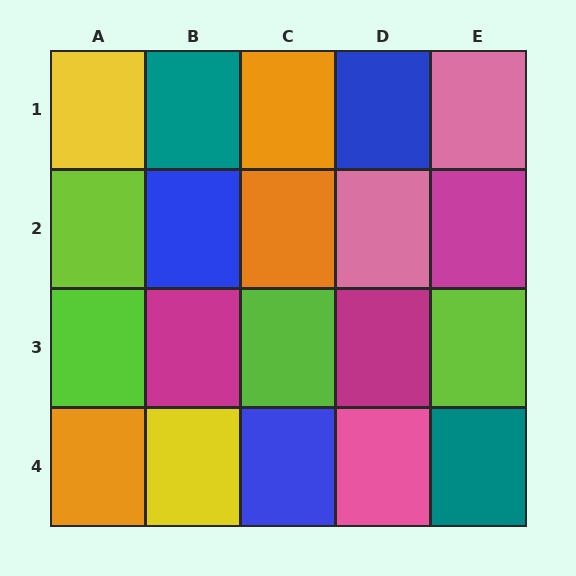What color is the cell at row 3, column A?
Lime.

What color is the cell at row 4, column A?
Orange.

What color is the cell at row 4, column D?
Pink.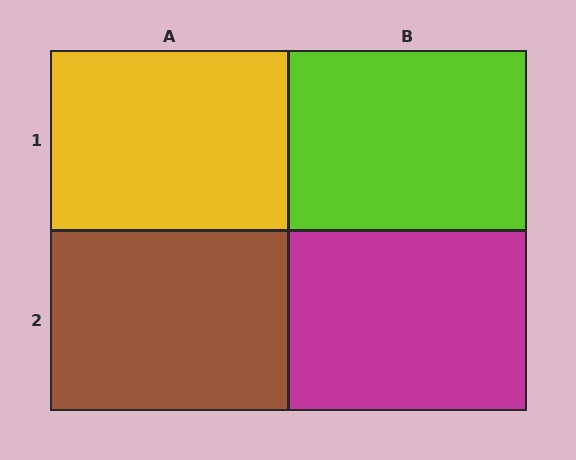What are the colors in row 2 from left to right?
Brown, magenta.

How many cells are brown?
1 cell is brown.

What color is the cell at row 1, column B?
Lime.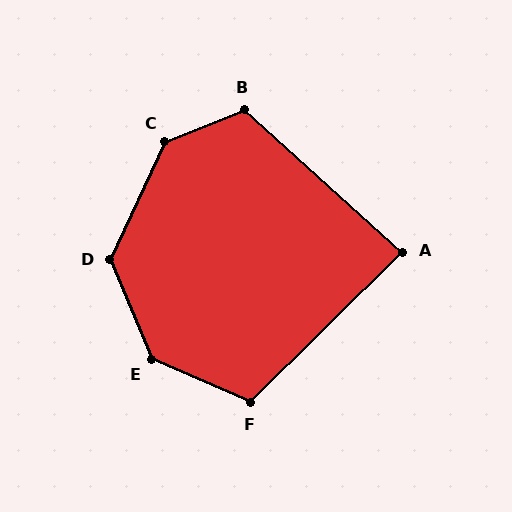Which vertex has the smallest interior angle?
A, at approximately 87 degrees.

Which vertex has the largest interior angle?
E, at approximately 137 degrees.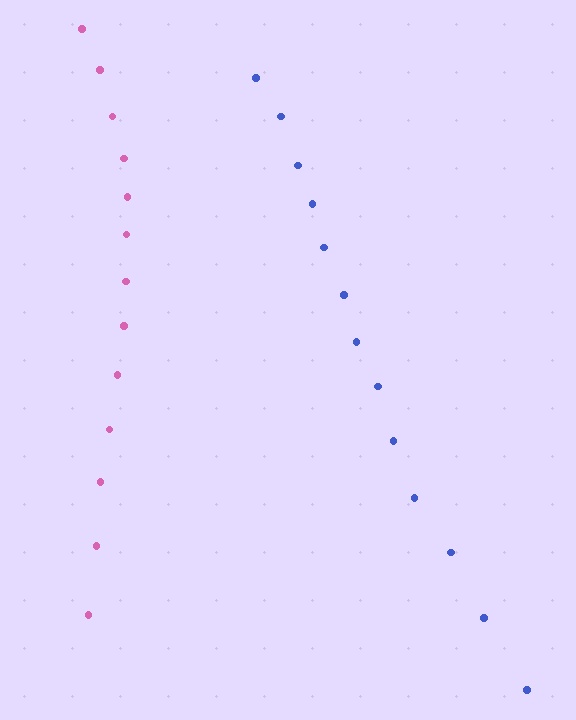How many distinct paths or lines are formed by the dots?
There are 2 distinct paths.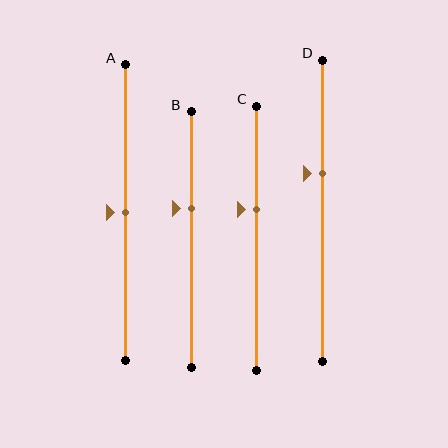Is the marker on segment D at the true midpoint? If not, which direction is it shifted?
No, the marker on segment D is shifted upward by about 12% of the segment length.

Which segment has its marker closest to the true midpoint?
Segment A has its marker closest to the true midpoint.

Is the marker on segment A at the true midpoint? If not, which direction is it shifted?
Yes, the marker on segment A is at the true midpoint.